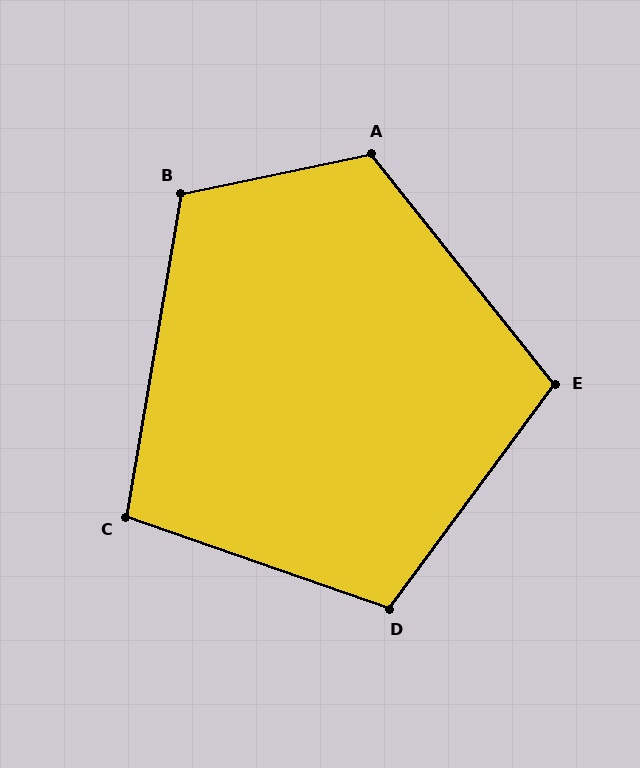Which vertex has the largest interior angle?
A, at approximately 117 degrees.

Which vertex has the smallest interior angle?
C, at approximately 100 degrees.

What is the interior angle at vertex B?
Approximately 112 degrees (obtuse).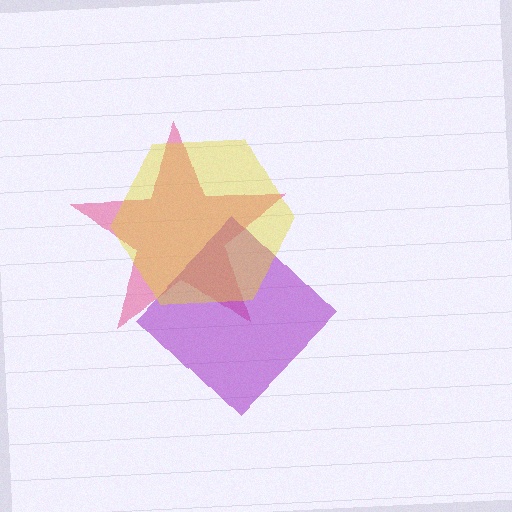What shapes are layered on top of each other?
The layered shapes are: a pink star, a purple diamond, a yellow hexagon.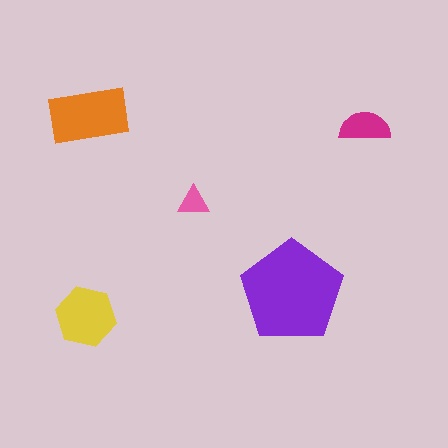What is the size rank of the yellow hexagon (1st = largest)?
3rd.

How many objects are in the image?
There are 5 objects in the image.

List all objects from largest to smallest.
The purple pentagon, the orange rectangle, the yellow hexagon, the magenta semicircle, the pink triangle.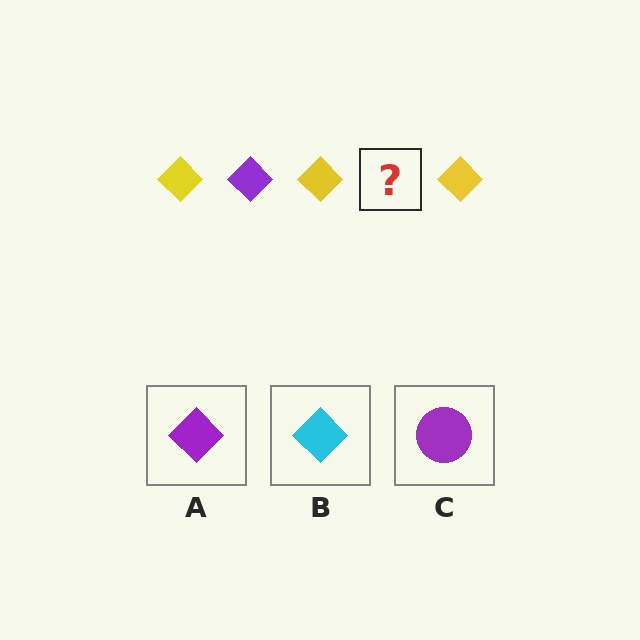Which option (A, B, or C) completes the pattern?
A.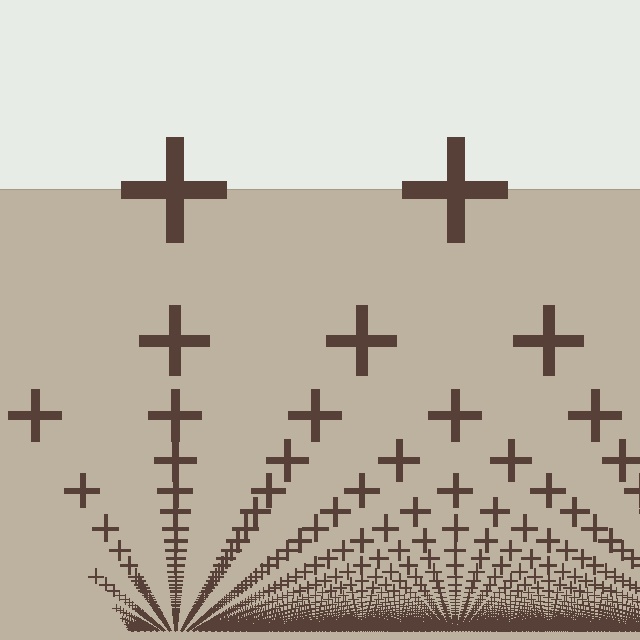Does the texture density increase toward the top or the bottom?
Density increases toward the bottom.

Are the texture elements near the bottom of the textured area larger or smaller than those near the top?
Smaller. The gradient is inverted — elements near the bottom are smaller and denser.